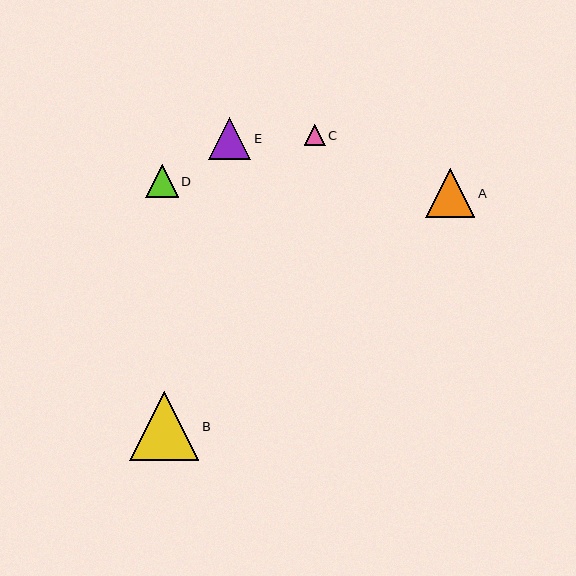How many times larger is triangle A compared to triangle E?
Triangle A is approximately 1.2 times the size of triangle E.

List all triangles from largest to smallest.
From largest to smallest: B, A, E, D, C.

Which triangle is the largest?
Triangle B is the largest with a size of approximately 69 pixels.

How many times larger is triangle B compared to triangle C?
Triangle B is approximately 3.3 times the size of triangle C.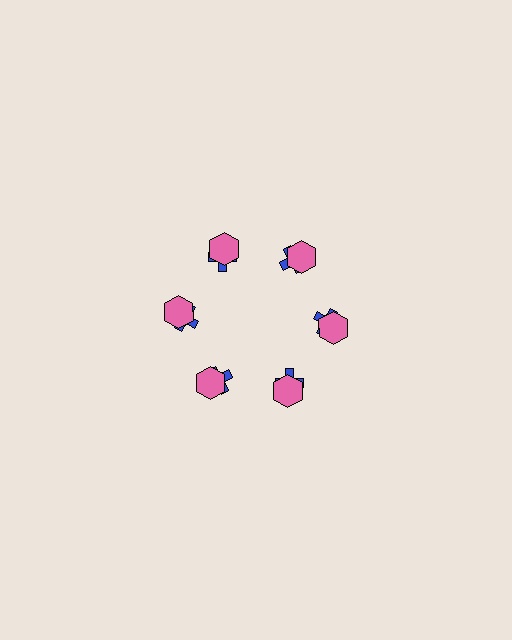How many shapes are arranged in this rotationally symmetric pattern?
There are 12 shapes, arranged in 6 groups of 2.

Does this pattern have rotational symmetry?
Yes, this pattern has 6-fold rotational symmetry. It looks the same after rotating 60 degrees around the center.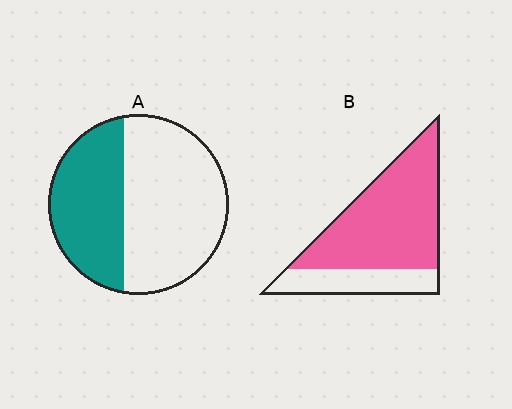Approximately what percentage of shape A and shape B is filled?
A is approximately 40% and B is approximately 75%.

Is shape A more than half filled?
No.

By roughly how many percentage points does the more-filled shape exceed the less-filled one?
By roughly 35 percentage points (B over A).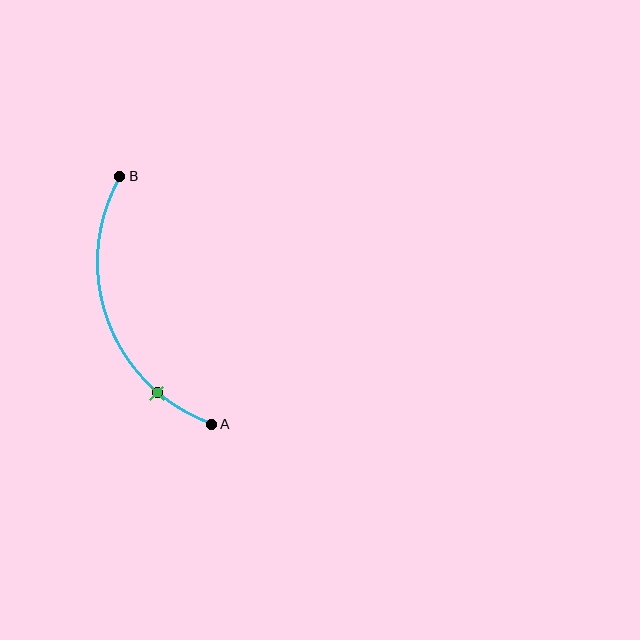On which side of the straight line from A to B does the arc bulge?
The arc bulges to the left of the straight line connecting A and B.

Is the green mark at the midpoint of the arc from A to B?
No. The green mark lies on the arc but is closer to endpoint A. The arc midpoint would be at the point on the curve equidistant along the arc from both A and B.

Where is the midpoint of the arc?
The arc midpoint is the point on the curve farthest from the straight line joining A and B. It sits to the left of that line.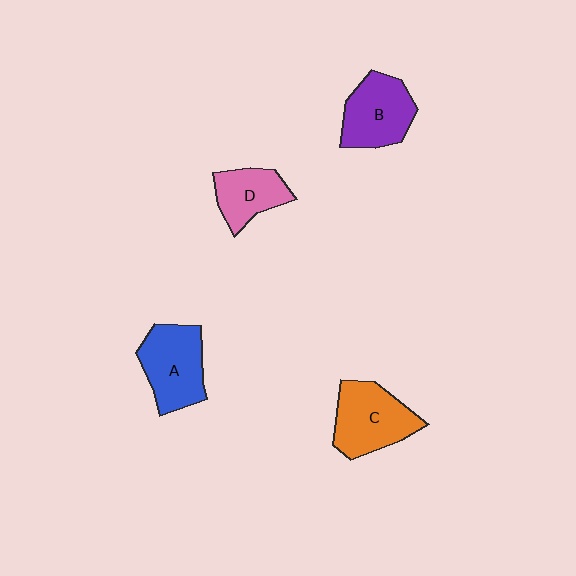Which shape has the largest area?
Shape C (orange).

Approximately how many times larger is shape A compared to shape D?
Approximately 1.4 times.